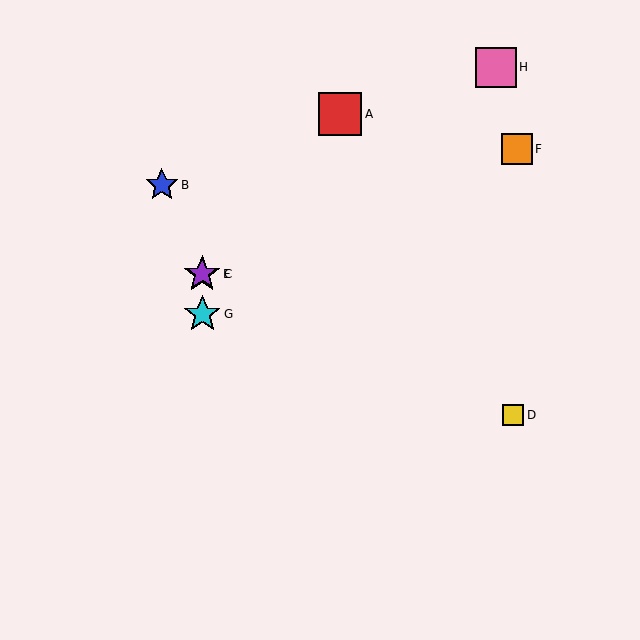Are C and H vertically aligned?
No, C is at x≈202 and H is at x≈496.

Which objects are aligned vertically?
Objects C, E, G are aligned vertically.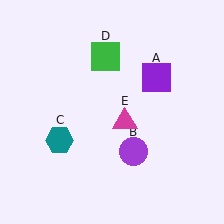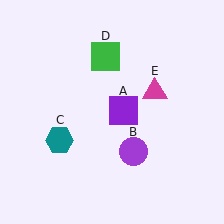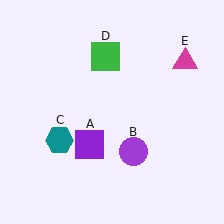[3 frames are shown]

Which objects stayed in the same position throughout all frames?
Purple circle (object B) and teal hexagon (object C) and green square (object D) remained stationary.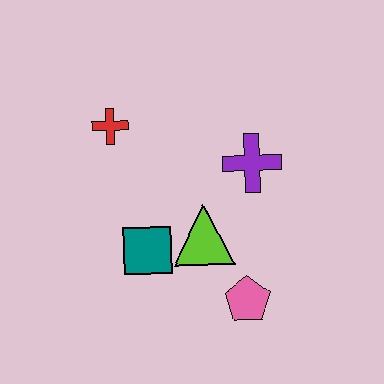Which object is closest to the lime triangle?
The teal square is closest to the lime triangle.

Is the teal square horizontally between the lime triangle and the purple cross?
No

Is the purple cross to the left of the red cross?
No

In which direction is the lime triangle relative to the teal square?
The lime triangle is to the right of the teal square.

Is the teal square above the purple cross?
No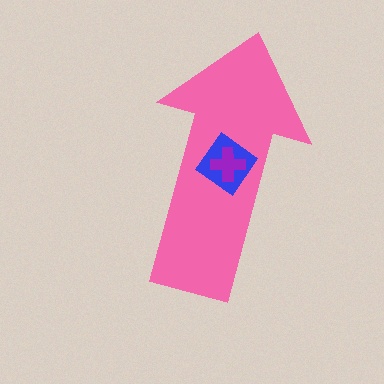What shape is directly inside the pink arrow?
The blue diamond.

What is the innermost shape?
The purple cross.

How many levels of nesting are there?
3.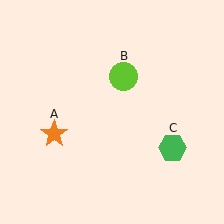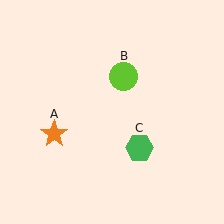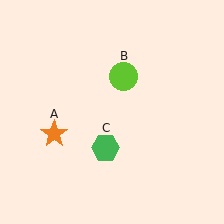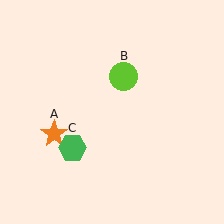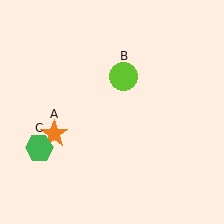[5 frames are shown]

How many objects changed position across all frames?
1 object changed position: green hexagon (object C).